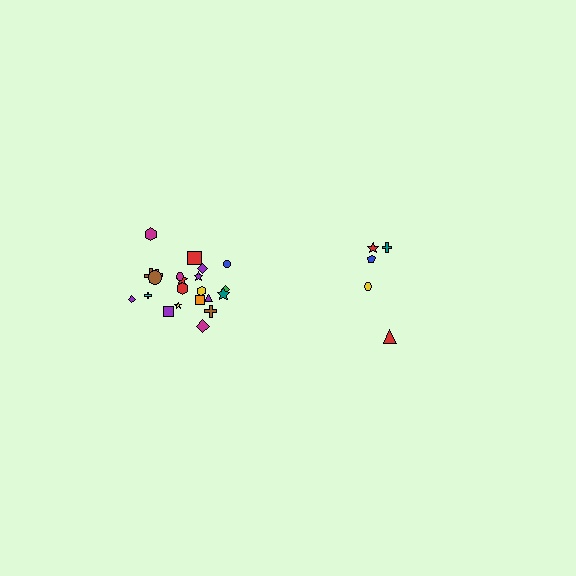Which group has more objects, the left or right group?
The left group.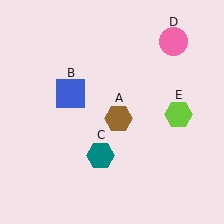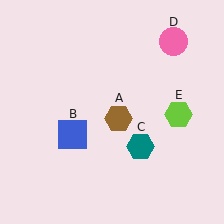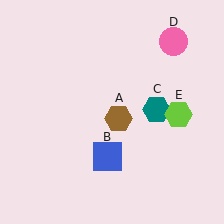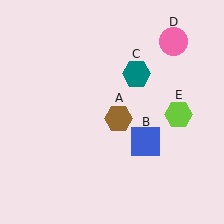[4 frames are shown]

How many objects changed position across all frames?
2 objects changed position: blue square (object B), teal hexagon (object C).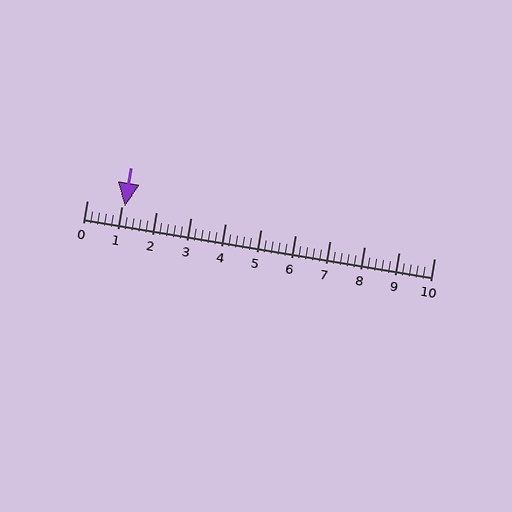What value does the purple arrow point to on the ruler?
The purple arrow points to approximately 1.1.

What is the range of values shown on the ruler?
The ruler shows values from 0 to 10.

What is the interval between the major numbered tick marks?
The major tick marks are spaced 1 units apart.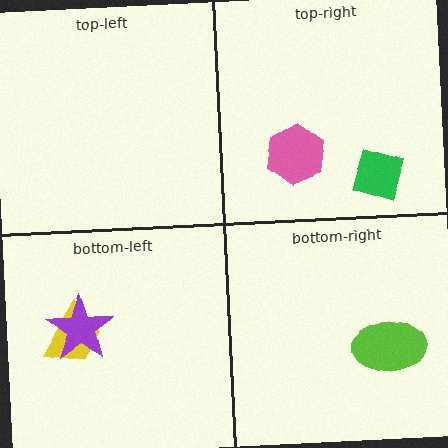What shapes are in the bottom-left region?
The yellow trapezoid, the purple star.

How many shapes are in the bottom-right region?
1.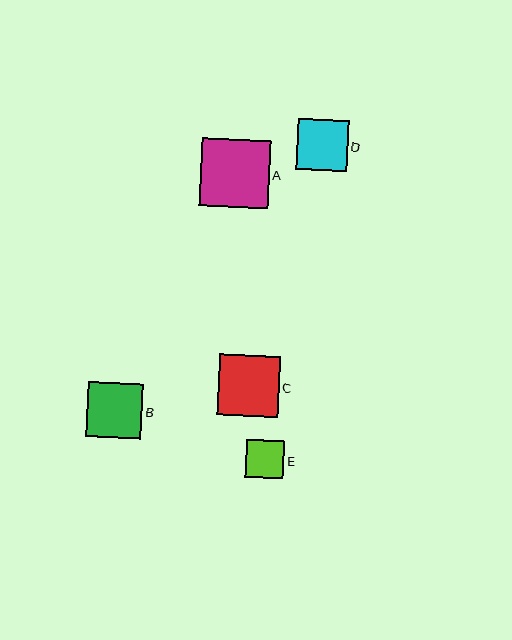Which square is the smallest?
Square E is the smallest with a size of approximately 38 pixels.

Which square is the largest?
Square A is the largest with a size of approximately 68 pixels.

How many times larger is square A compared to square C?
Square A is approximately 1.1 times the size of square C.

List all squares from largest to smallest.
From largest to smallest: A, C, B, D, E.